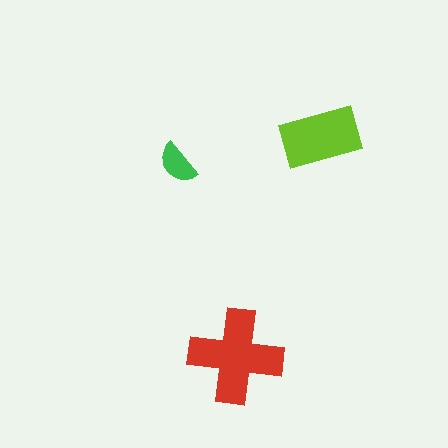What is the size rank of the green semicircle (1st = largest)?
3rd.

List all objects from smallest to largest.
The green semicircle, the lime rectangle, the red cross.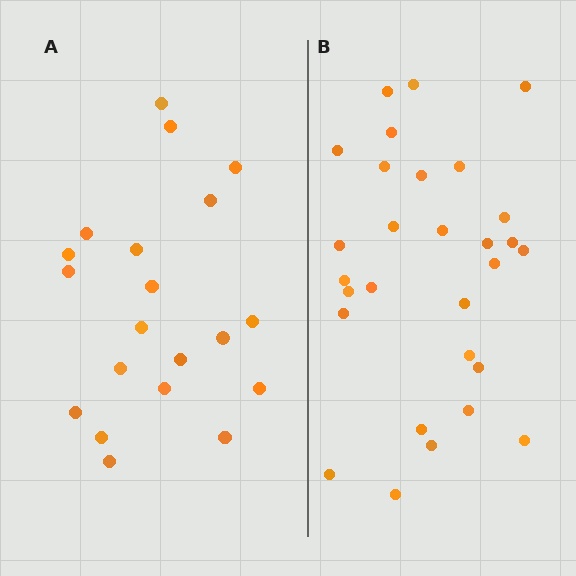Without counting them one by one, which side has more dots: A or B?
Region B (the right region) has more dots.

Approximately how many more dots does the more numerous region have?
Region B has roughly 8 or so more dots than region A.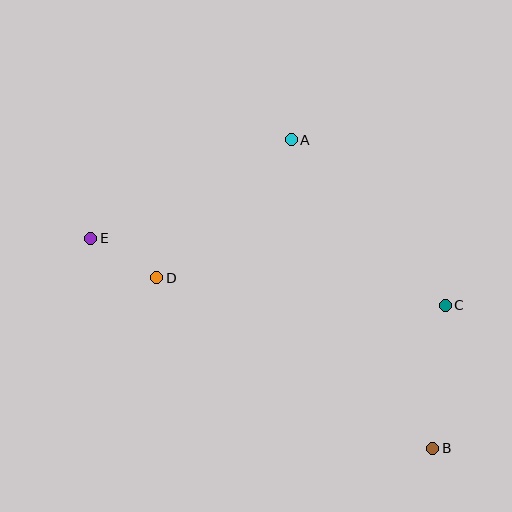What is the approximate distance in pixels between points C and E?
The distance between C and E is approximately 361 pixels.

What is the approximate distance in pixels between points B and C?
The distance between B and C is approximately 144 pixels.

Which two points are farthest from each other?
Points B and E are farthest from each other.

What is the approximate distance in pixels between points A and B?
The distance between A and B is approximately 340 pixels.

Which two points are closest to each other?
Points D and E are closest to each other.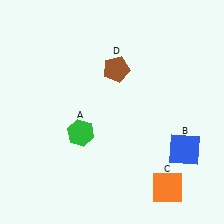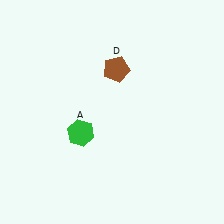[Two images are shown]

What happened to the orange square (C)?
The orange square (C) was removed in Image 2. It was in the bottom-right area of Image 1.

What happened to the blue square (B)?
The blue square (B) was removed in Image 2. It was in the bottom-right area of Image 1.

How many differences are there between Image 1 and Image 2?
There are 2 differences between the two images.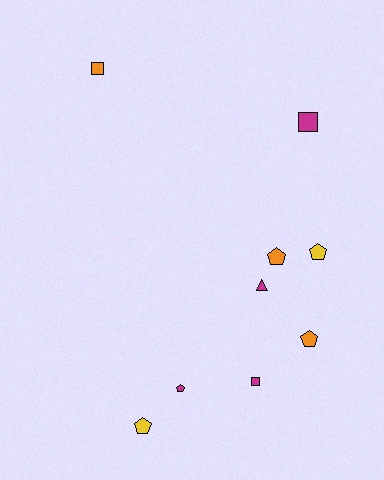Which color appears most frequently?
Magenta, with 4 objects.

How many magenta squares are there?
There are 2 magenta squares.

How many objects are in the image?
There are 9 objects.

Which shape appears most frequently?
Pentagon, with 5 objects.